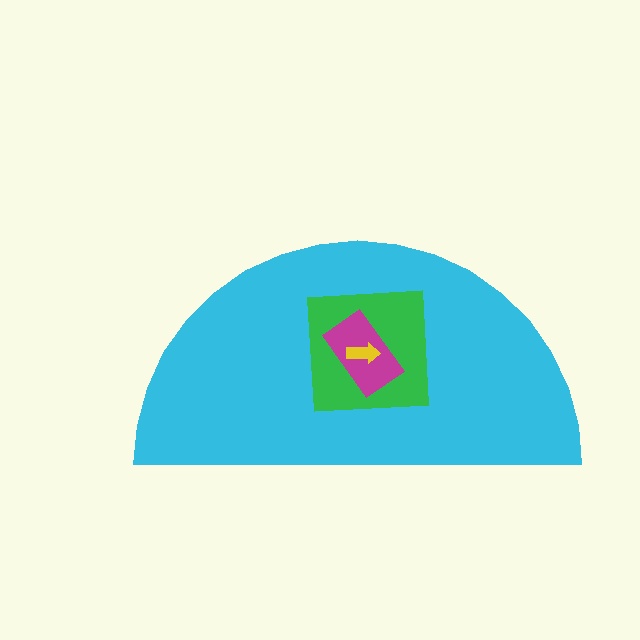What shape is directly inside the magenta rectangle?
The yellow arrow.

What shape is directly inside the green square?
The magenta rectangle.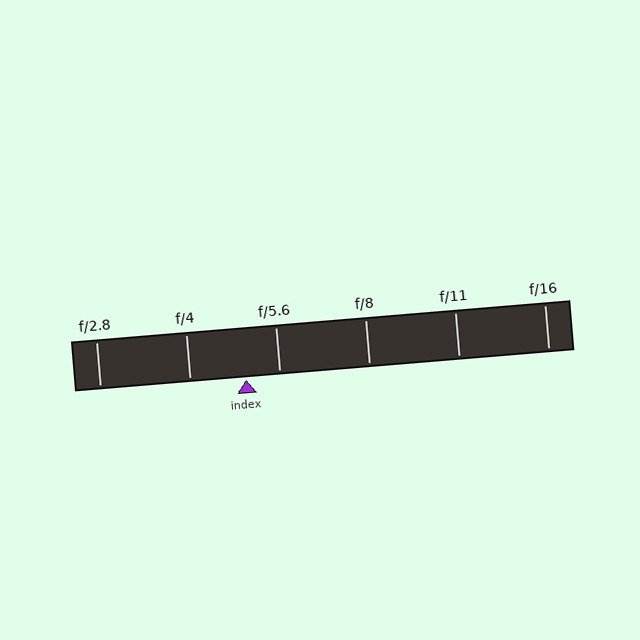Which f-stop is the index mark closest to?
The index mark is closest to f/5.6.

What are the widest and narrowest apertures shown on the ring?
The widest aperture shown is f/2.8 and the narrowest is f/16.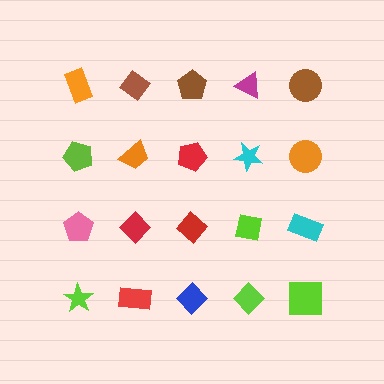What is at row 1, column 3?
A brown pentagon.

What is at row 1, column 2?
A brown diamond.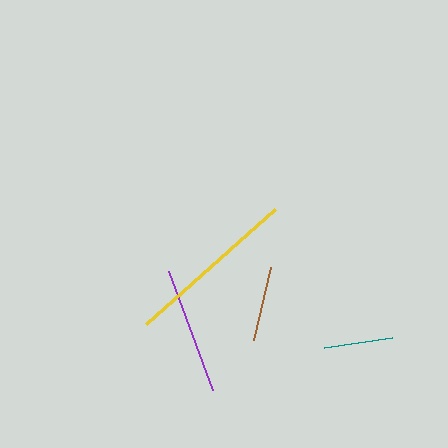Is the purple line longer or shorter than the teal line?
The purple line is longer than the teal line.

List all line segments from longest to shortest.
From longest to shortest: yellow, purple, brown, teal.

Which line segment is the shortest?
The teal line is the shortest at approximately 69 pixels.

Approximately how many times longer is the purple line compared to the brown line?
The purple line is approximately 1.7 times the length of the brown line.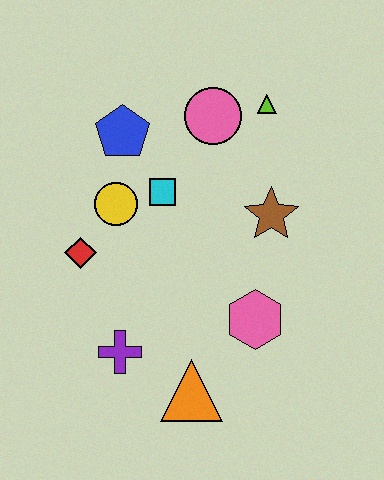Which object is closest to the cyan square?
The yellow circle is closest to the cyan square.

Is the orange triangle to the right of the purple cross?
Yes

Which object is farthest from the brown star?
The purple cross is farthest from the brown star.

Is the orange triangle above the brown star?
No